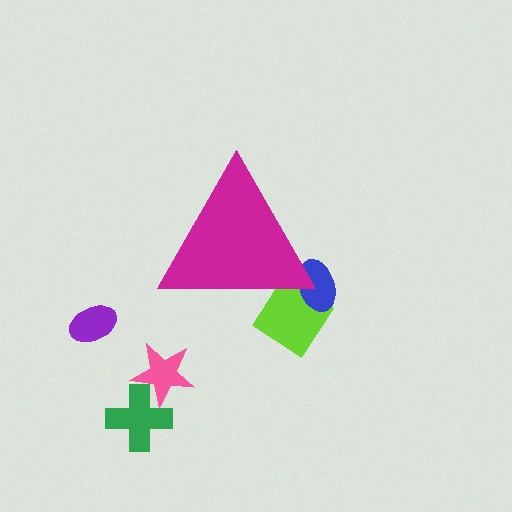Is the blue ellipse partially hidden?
Yes, the blue ellipse is partially hidden behind the magenta triangle.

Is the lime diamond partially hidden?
Yes, the lime diamond is partially hidden behind the magenta triangle.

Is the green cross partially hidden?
No, the green cross is fully visible.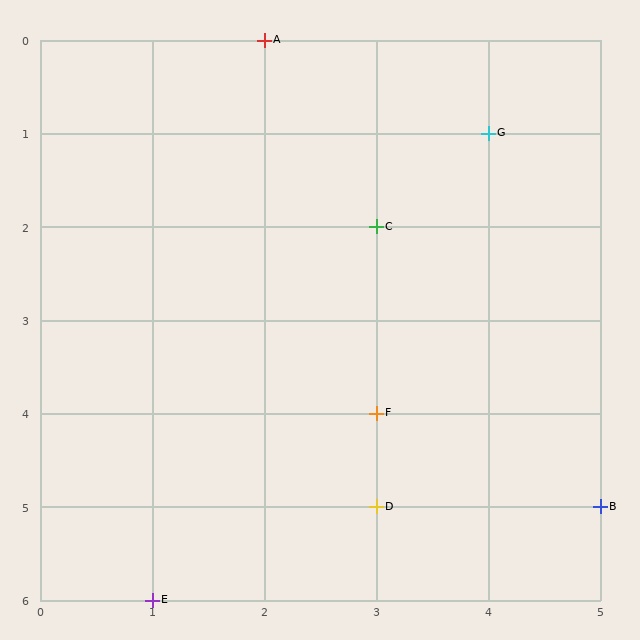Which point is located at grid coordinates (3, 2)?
Point C is at (3, 2).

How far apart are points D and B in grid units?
Points D and B are 2 columns apart.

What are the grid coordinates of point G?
Point G is at grid coordinates (4, 1).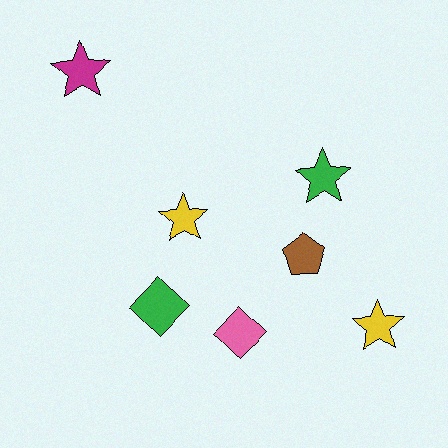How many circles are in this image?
There are no circles.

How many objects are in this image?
There are 7 objects.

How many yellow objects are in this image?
There are 2 yellow objects.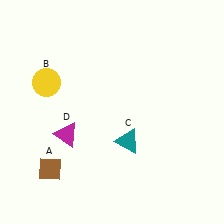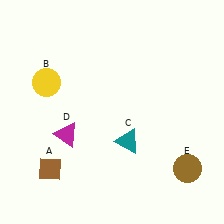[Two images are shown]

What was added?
A brown circle (E) was added in Image 2.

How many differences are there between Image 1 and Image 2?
There is 1 difference between the two images.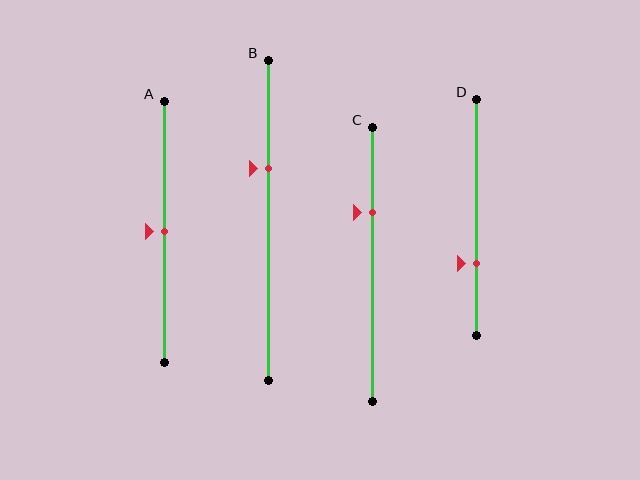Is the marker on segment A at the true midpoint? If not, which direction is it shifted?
Yes, the marker on segment A is at the true midpoint.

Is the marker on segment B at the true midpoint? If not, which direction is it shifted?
No, the marker on segment B is shifted upward by about 16% of the segment length.